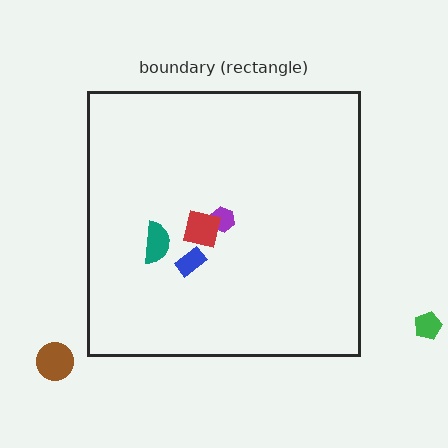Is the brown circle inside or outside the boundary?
Outside.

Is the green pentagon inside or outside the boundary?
Outside.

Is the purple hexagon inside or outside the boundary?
Inside.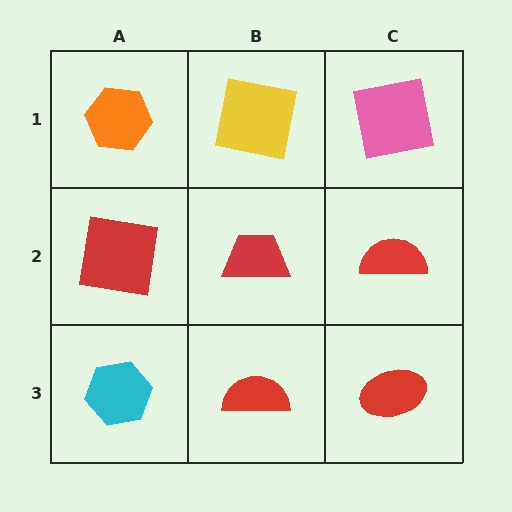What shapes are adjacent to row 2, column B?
A yellow square (row 1, column B), a red semicircle (row 3, column B), a red square (row 2, column A), a red semicircle (row 2, column C).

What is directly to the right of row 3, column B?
A red ellipse.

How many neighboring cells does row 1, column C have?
2.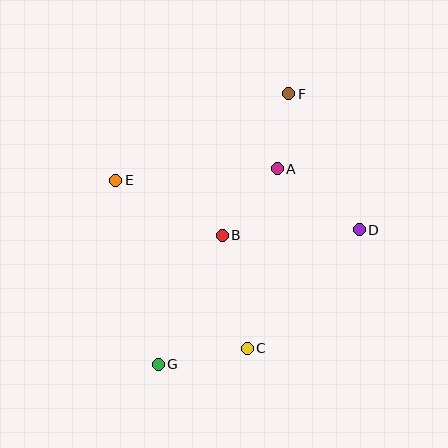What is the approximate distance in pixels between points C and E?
The distance between C and E is approximately 214 pixels.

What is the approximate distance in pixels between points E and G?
The distance between E and G is approximately 189 pixels.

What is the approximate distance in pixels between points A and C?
The distance between A and C is approximately 182 pixels.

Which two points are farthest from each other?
Points F and G are farthest from each other.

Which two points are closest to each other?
Points A and F are closest to each other.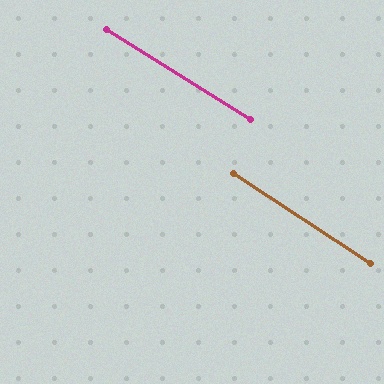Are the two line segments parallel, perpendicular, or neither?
Parallel — their directions differ by only 1.4°.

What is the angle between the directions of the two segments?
Approximately 1 degree.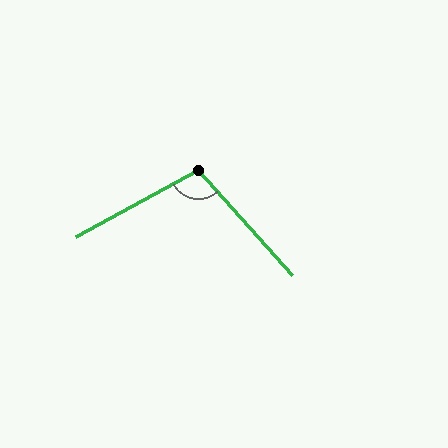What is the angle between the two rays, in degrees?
Approximately 103 degrees.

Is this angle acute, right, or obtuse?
It is obtuse.